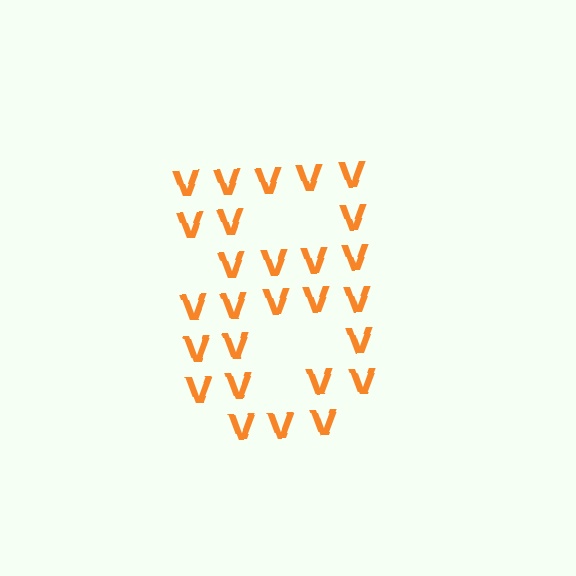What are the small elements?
The small elements are letter V's.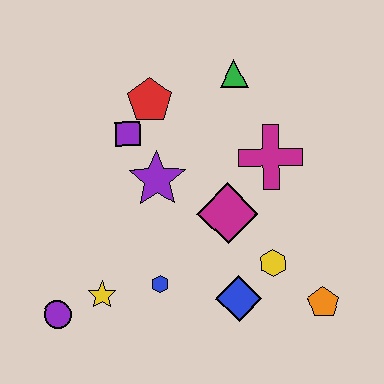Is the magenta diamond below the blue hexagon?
No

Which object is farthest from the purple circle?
The green triangle is farthest from the purple circle.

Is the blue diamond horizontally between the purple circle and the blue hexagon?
No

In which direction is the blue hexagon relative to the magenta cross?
The blue hexagon is below the magenta cross.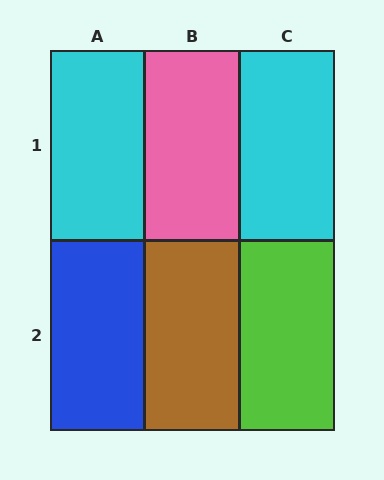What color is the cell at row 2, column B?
Brown.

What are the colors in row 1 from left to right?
Cyan, pink, cyan.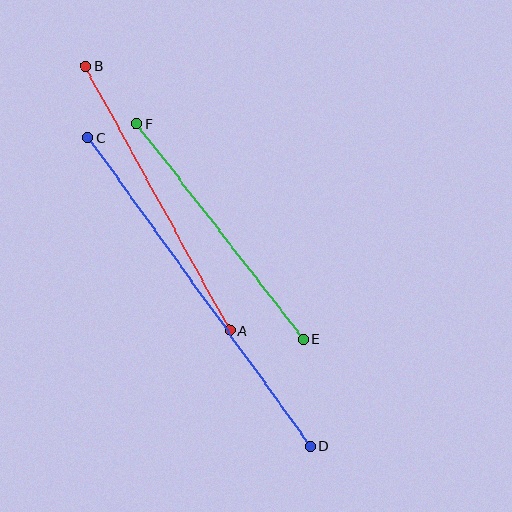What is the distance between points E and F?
The distance is approximately 274 pixels.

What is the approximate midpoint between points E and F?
The midpoint is at approximately (220, 231) pixels.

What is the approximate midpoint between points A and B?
The midpoint is at approximately (158, 198) pixels.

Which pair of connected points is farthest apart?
Points C and D are farthest apart.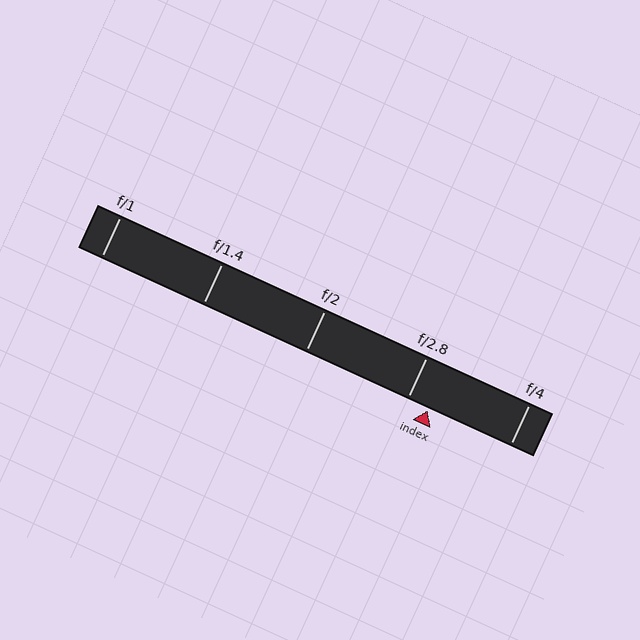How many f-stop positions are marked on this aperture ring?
There are 5 f-stop positions marked.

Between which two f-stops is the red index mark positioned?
The index mark is between f/2.8 and f/4.